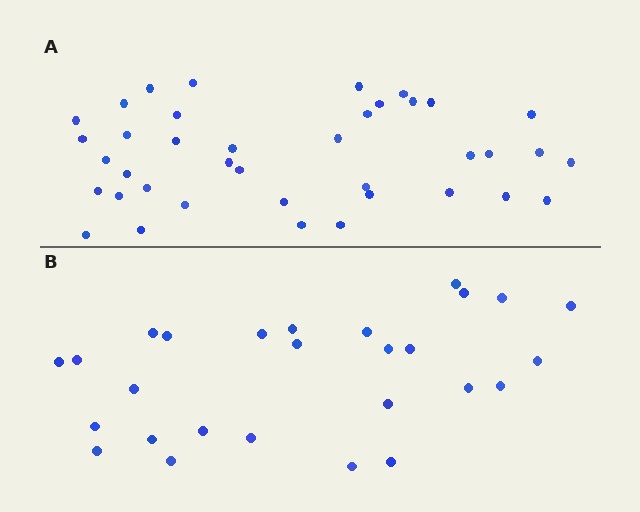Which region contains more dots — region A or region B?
Region A (the top region) has more dots.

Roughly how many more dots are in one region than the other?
Region A has roughly 12 or so more dots than region B.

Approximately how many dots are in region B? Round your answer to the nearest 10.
About 30 dots. (The exact count is 27, which rounds to 30.)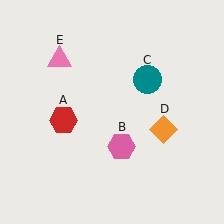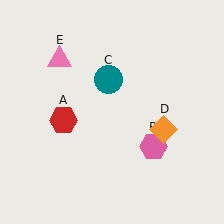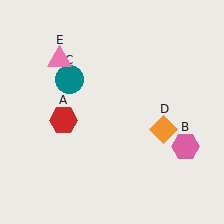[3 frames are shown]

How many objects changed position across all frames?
2 objects changed position: pink hexagon (object B), teal circle (object C).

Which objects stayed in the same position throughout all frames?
Red hexagon (object A) and orange diamond (object D) and pink triangle (object E) remained stationary.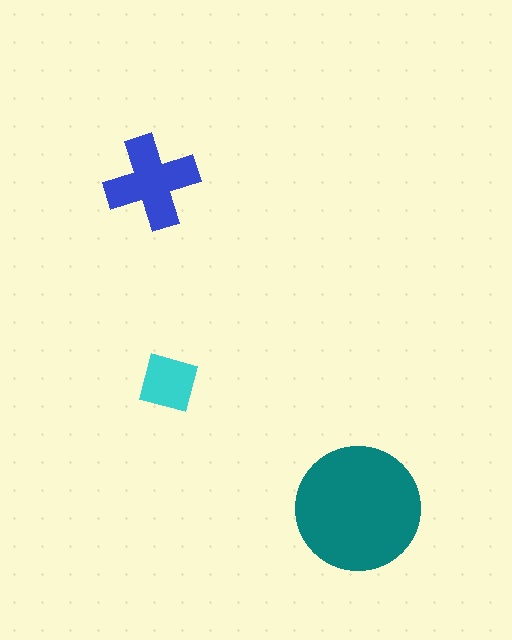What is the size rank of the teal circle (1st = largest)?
1st.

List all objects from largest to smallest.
The teal circle, the blue cross, the cyan diamond.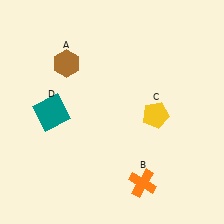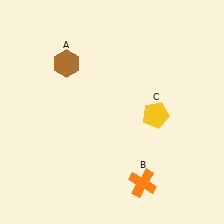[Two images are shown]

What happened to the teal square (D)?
The teal square (D) was removed in Image 2. It was in the bottom-left area of Image 1.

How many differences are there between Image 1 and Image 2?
There is 1 difference between the two images.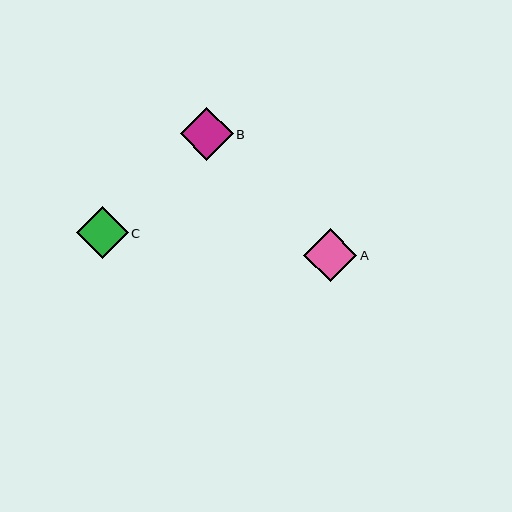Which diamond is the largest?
Diamond A is the largest with a size of approximately 53 pixels.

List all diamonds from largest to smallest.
From largest to smallest: A, B, C.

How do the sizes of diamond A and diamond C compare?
Diamond A and diamond C are approximately the same size.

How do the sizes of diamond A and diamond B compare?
Diamond A and diamond B are approximately the same size.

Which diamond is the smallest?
Diamond C is the smallest with a size of approximately 52 pixels.